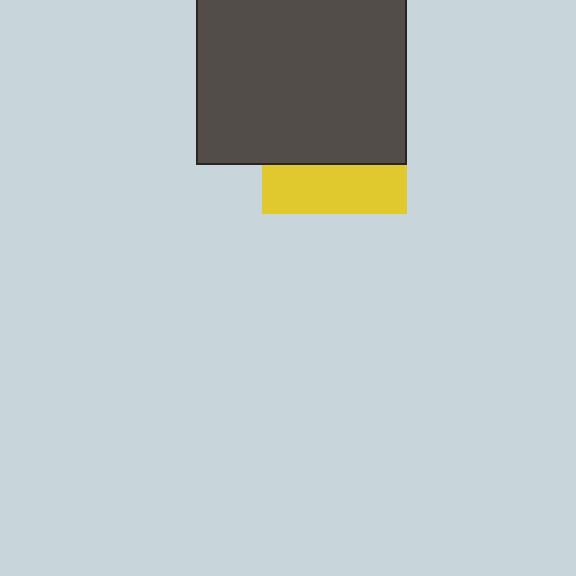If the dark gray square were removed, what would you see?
You would see the complete yellow square.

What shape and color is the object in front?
The object in front is a dark gray square.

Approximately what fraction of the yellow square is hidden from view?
Roughly 67% of the yellow square is hidden behind the dark gray square.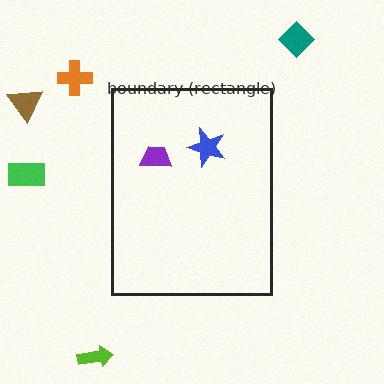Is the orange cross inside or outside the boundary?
Outside.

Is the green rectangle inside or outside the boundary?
Outside.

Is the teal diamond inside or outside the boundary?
Outside.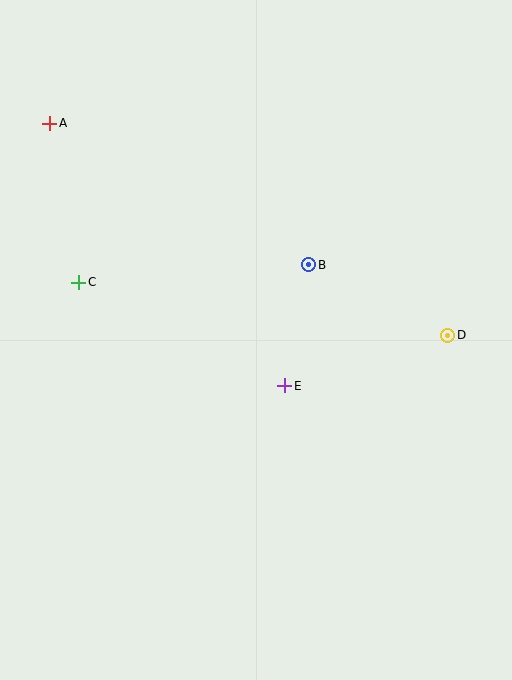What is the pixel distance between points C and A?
The distance between C and A is 162 pixels.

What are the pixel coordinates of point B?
Point B is at (309, 265).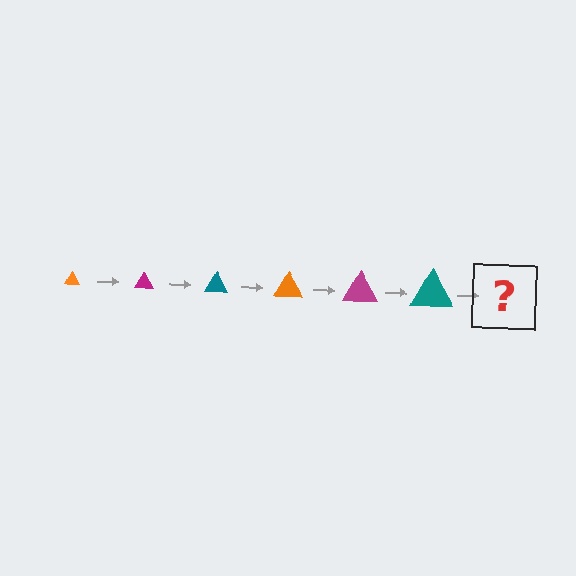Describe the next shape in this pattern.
It should be an orange triangle, larger than the previous one.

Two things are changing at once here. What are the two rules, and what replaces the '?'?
The two rules are that the triangle grows larger each step and the color cycles through orange, magenta, and teal. The '?' should be an orange triangle, larger than the previous one.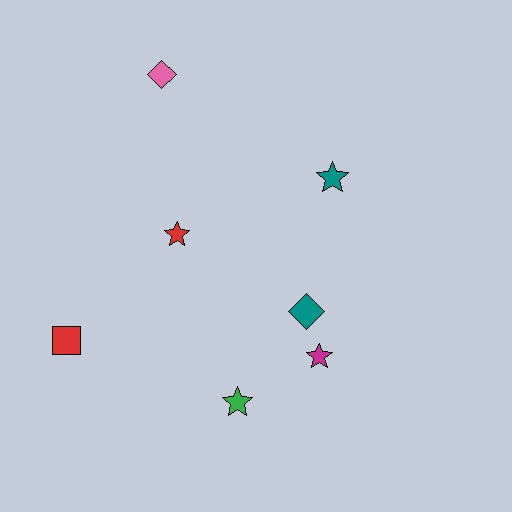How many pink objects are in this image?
There is 1 pink object.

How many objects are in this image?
There are 7 objects.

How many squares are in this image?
There is 1 square.